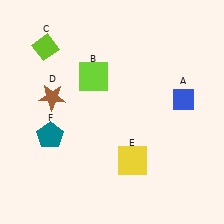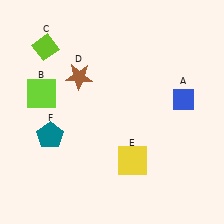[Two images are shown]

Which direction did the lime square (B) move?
The lime square (B) moved left.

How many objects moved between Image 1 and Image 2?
2 objects moved between the two images.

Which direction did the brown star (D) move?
The brown star (D) moved right.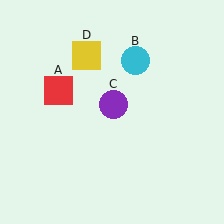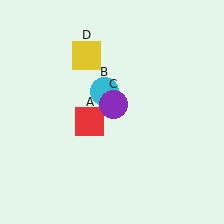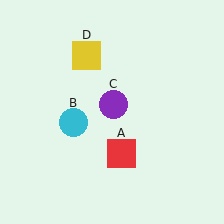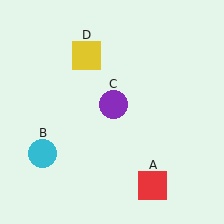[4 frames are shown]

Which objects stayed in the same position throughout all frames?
Purple circle (object C) and yellow square (object D) remained stationary.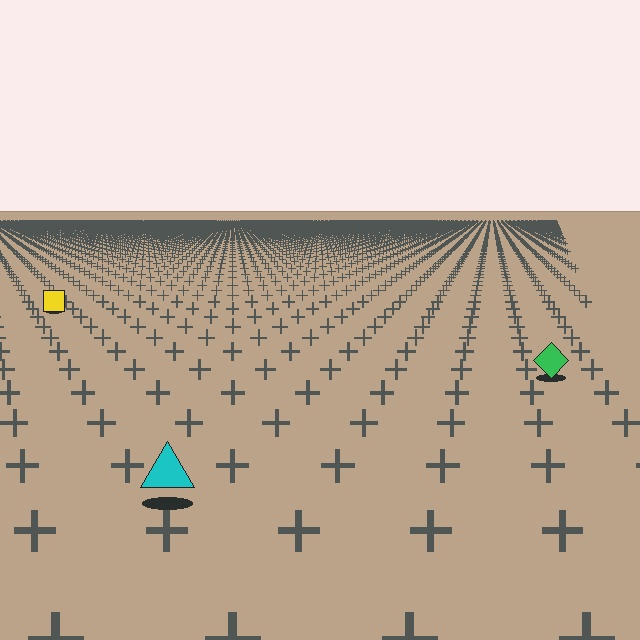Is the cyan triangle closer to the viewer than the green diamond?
Yes. The cyan triangle is closer — you can tell from the texture gradient: the ground texture is coarser near it.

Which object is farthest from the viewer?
The yellow square is farthest from the viewer. It appears smaller and the ground texture around it is denser.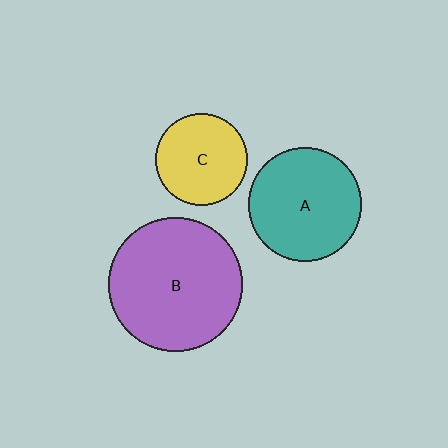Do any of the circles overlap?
No, none of the circles overlap.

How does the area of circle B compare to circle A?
Approximately 1.4 times.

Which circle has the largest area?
Circle B (purple).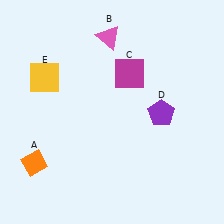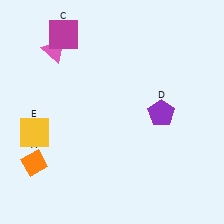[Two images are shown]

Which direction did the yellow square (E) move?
The yellow square (E) moved down.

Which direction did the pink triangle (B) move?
The pink triangle (B) moved left.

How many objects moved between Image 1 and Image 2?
3 objects moved between the two images.